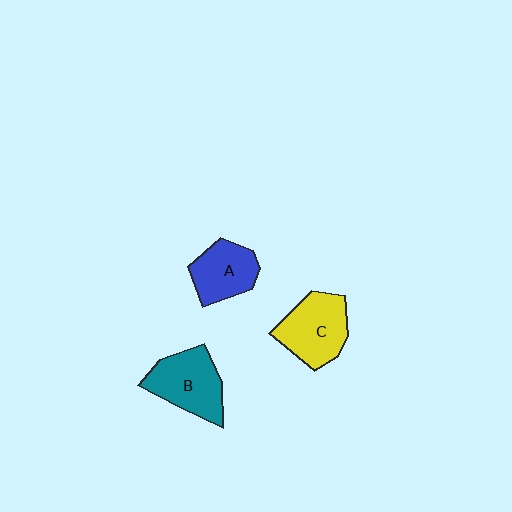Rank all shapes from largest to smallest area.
From largest to smallest: C (yellow), B (teal), A (blue).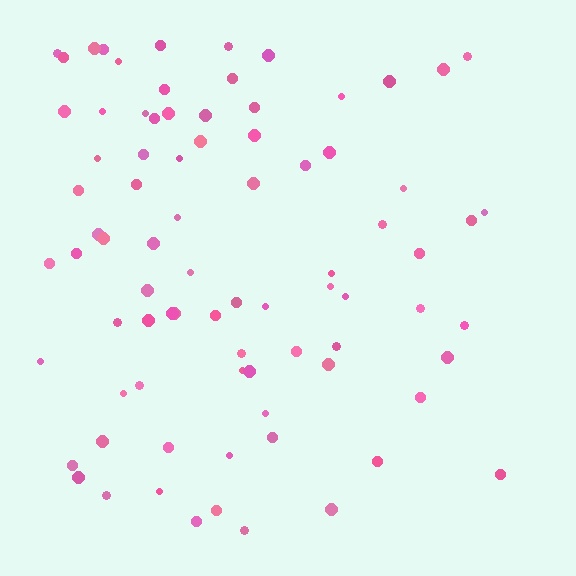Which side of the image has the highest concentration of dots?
The left.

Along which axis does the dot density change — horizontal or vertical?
Horizontal.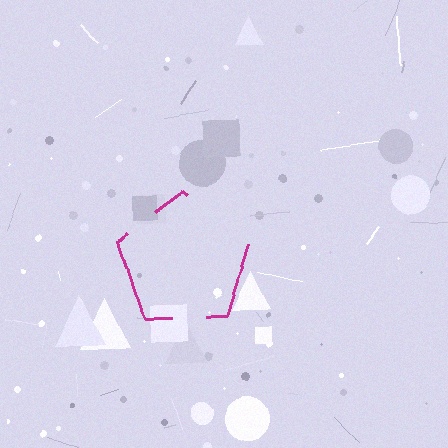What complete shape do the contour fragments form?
The contour fragments form a pentagon.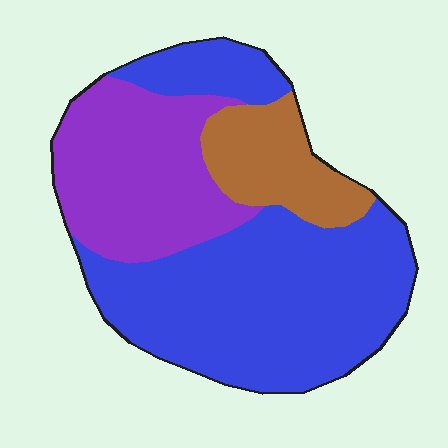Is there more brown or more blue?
Blue.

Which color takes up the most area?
Blue, at roughly 55%.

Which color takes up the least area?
Brown, at roughly 15%.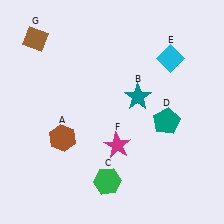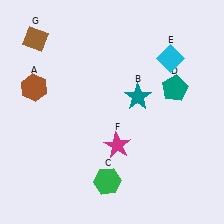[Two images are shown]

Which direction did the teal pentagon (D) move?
The teal pentagon (D) moved up.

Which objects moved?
The objects that moved are: the brown hexagon (A), the teal pentagon (D).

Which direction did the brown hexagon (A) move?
The brown hexagon (A) moved up.